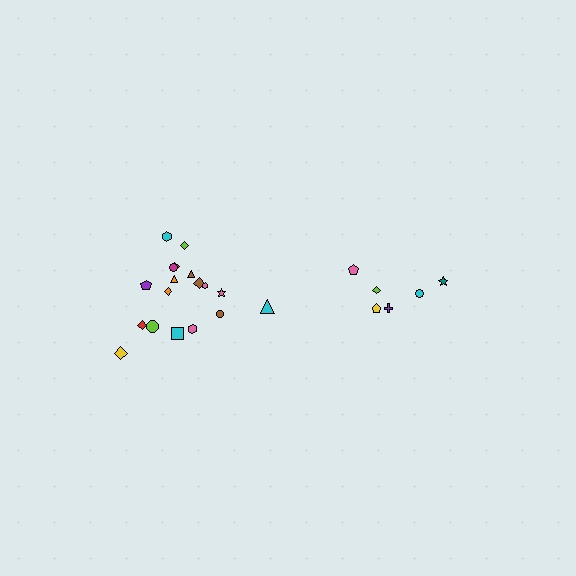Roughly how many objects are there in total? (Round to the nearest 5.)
Roughly 25 objects in total.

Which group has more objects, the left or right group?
The left group.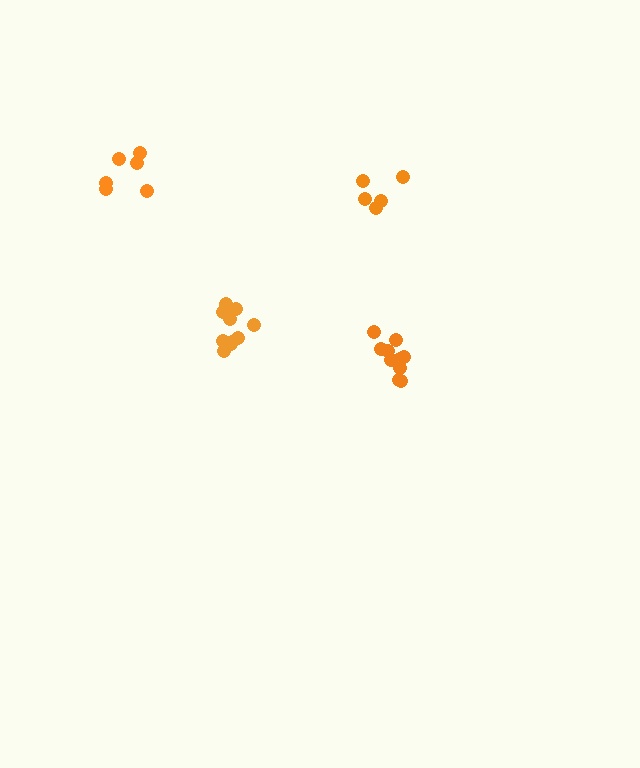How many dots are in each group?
Group 1: 10 dots, Group 2: 10 dots, Group 3: 5 dots, Group 4: 6 dots (31 total).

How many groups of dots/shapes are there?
There are 4 groups.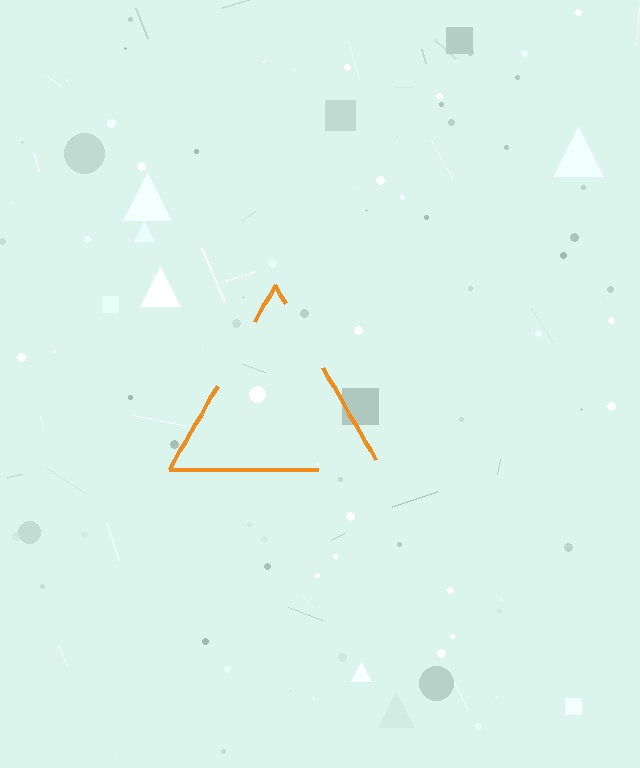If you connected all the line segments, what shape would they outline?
They would outline a triangle.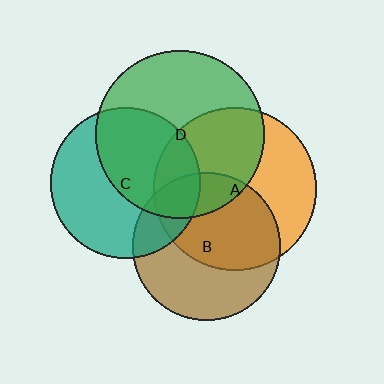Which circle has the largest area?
Circle D (green).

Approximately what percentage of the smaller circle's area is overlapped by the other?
Approximately 20%.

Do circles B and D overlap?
Yes.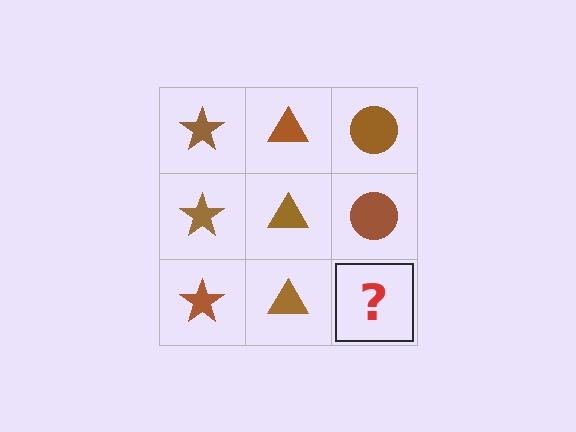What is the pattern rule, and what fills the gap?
The rule is that each column has a consistent shape. The gap should be filled with a brown circle.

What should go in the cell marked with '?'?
The missing cell should contain a brown circle.